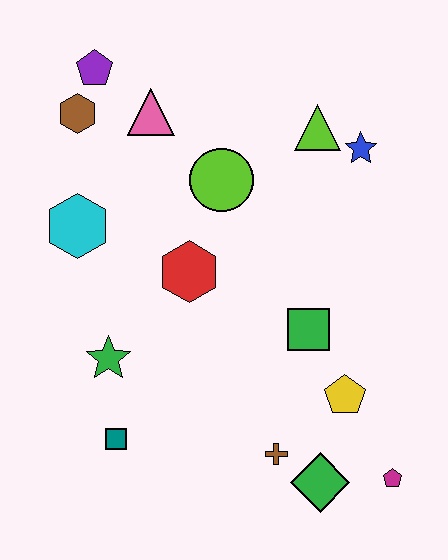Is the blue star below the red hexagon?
No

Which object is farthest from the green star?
The blue star is farthest from the green star.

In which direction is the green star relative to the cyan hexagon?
The green star is below the cyan hexagon.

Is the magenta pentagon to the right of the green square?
Yes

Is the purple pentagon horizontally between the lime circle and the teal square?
No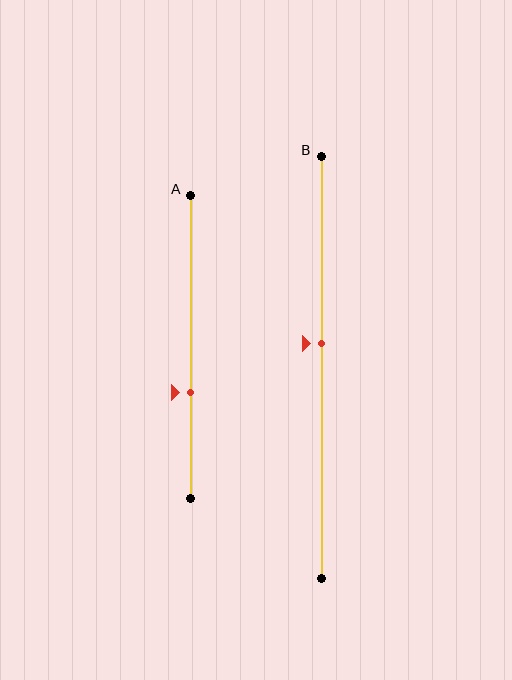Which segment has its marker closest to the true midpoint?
Segment B has its marker closest to the true midpoint.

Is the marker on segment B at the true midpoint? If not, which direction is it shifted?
No, the marker on segment B is shifted upward by about 6% of the segment length.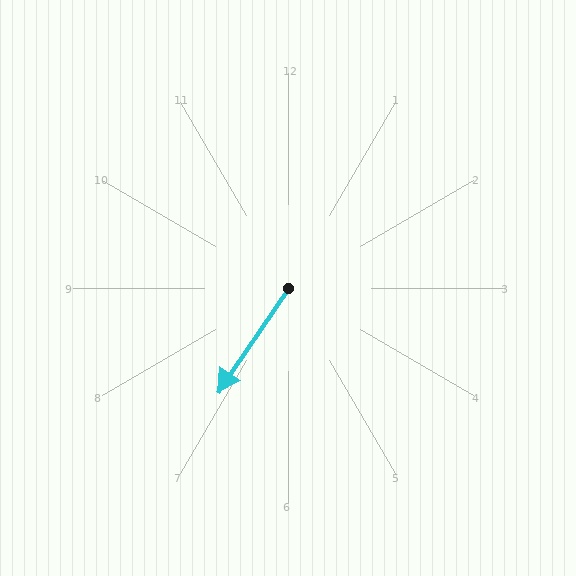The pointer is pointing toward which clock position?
Roughly 7 o'clock.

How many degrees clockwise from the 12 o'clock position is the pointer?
Approximately 214 degrees.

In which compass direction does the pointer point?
Southwest.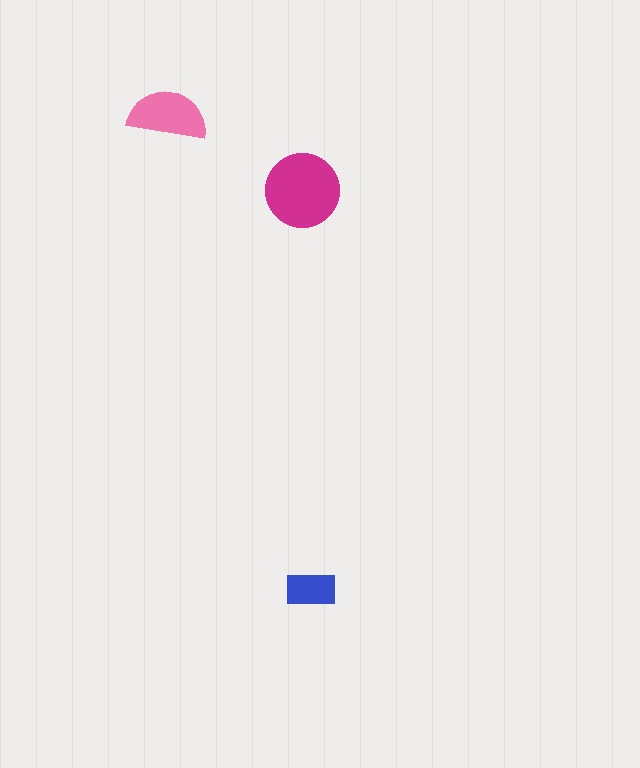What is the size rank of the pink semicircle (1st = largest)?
2nd.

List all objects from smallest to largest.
The blue rectangle, the pink semicircle, the magenta circle.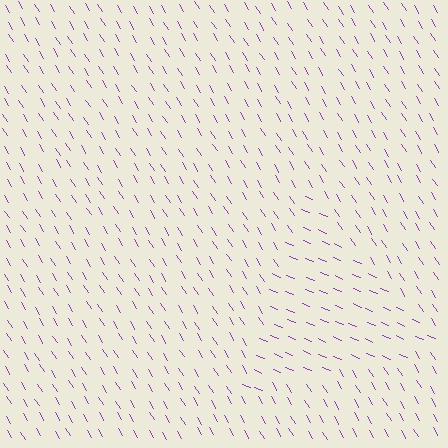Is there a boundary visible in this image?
Yes, there is a texture boundary formed by a change in line orientation.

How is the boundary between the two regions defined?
The boundary is defined purely by a change in line orientation (approximately 35 degrees difference). All lines are the same color and thickness.